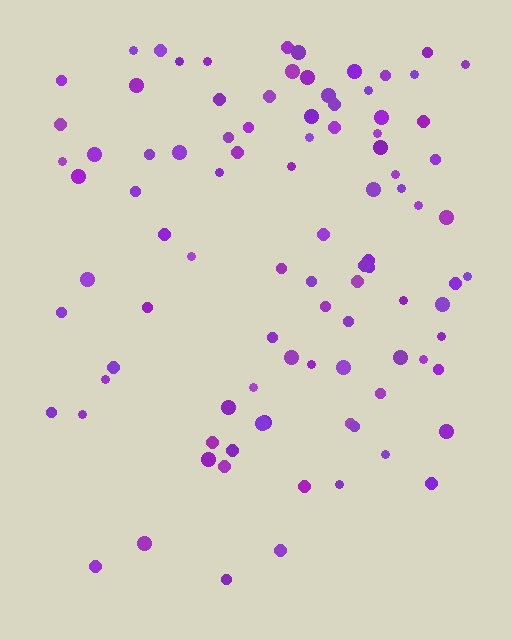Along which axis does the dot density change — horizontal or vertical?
Vertical.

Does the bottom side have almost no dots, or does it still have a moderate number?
Still a moderate number, just noticeably fewer than the top.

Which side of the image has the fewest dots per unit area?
The bottom.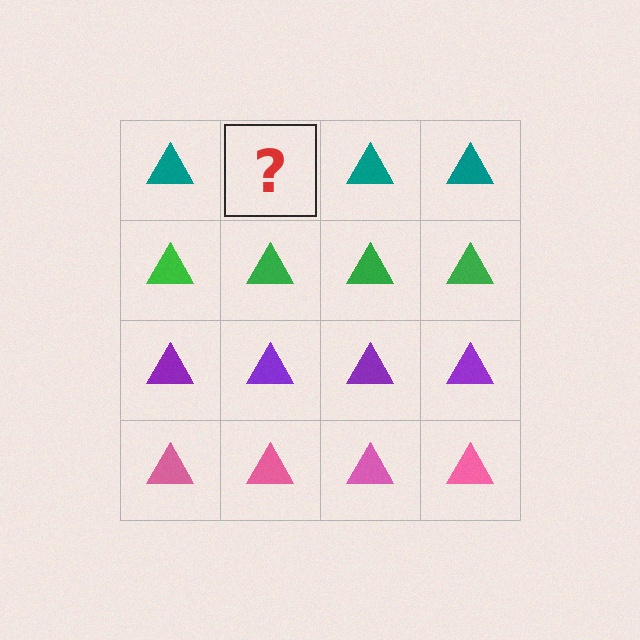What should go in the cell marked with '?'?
The missing cell should contain a teal triangle.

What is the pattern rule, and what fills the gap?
The rule is that each row has a consistent color. The gap should be filled with a teal triangle.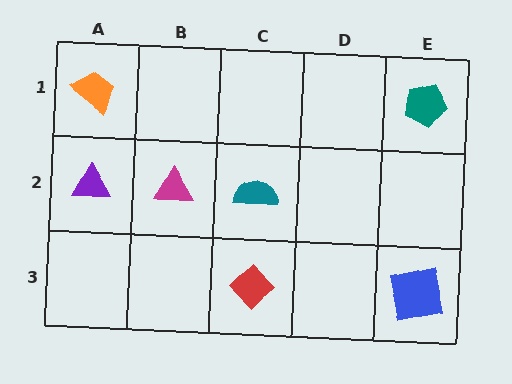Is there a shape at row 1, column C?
No, that cell is empty.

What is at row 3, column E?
A blue square.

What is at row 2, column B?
A magenta triangle.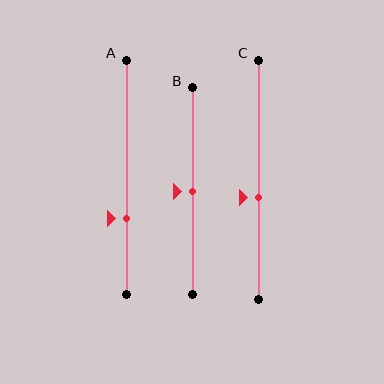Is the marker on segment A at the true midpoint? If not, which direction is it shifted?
No, the marker on segment A is shifted downward by about 18% of the segment length.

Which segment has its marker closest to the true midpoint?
Segment B has its marker closest to the true midpoint.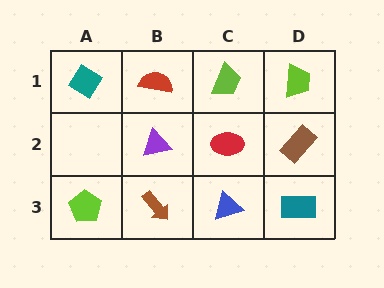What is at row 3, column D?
A teal rectangle.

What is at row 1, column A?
A teal diamond.